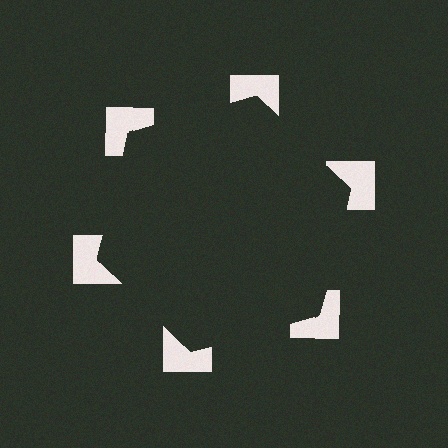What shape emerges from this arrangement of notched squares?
An illusory hexagon — its edges are inferred from the aligned wedge cuts in the notched squares, not physically drawn.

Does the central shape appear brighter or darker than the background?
It typically appears slightly darker than the background, even though no actual brightness change is drawn.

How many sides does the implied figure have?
6 sides.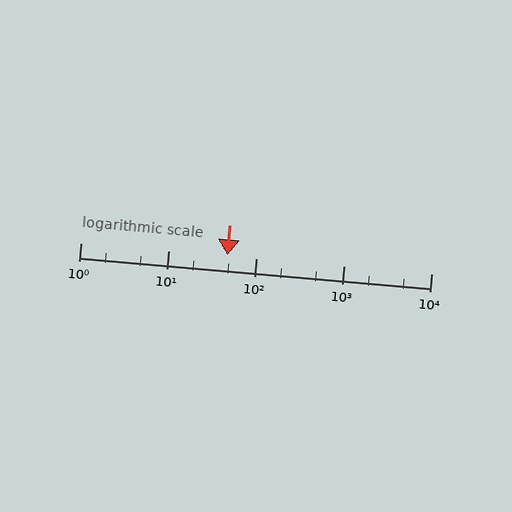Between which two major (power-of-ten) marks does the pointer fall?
The pointer is between 10 and 100.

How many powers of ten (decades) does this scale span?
The scale spans 4 decades, from 1 to 10000.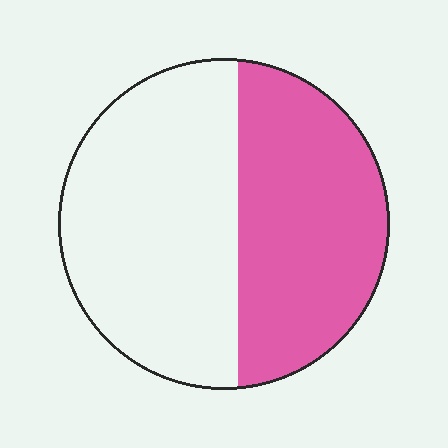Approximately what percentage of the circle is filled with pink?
Approximately 45%.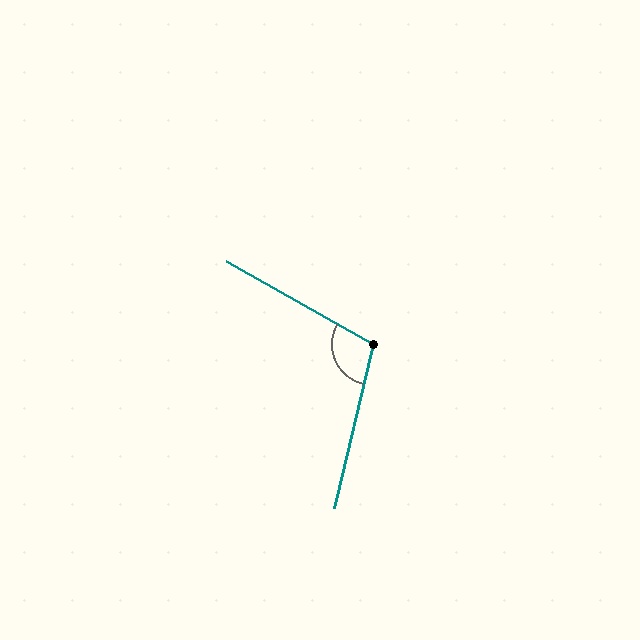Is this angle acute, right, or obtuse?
It is obtuse.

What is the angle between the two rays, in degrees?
Approximately 106 degrees.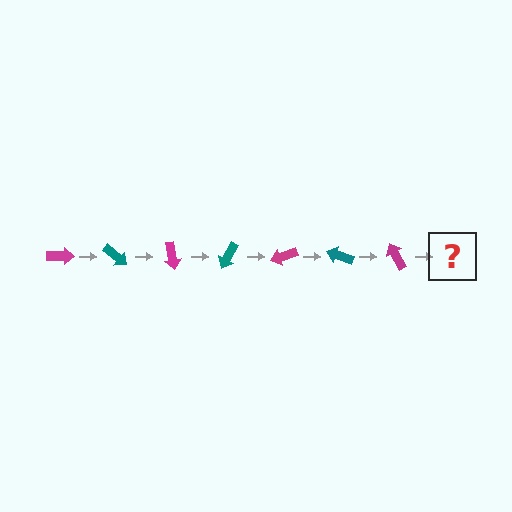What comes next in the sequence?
The next element should be a teal arrow, rotated 280 degrees from the start.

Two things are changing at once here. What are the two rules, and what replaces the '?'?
The two rules are that it rotates 40 degrees each step and the color cycles through magenta and teal. The '?' should be a teal arrow, rotated 280 degrees from the start.